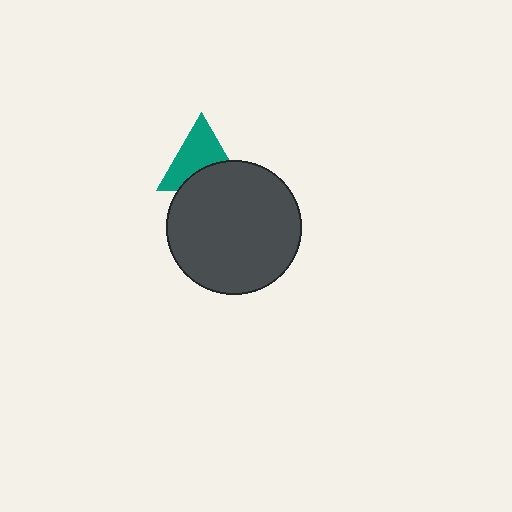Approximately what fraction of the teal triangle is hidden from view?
Roughly 38% of the teal triangle is hidden behind the dark gray circle.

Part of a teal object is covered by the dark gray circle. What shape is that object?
It is a triangle.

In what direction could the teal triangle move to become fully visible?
The teal triangle could move up. That would shift it out from behind the dark gray circle entirely.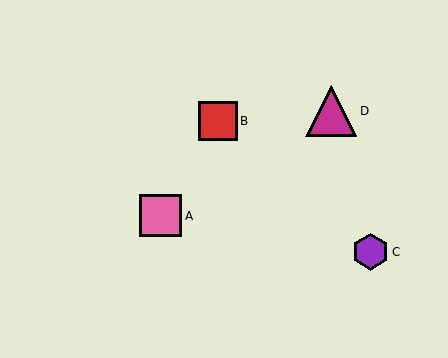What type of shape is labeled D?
Shape D is a magenta triangle.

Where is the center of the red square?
The center of the red square is at (218, 121).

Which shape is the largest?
The magenta triangle (labeled D) is the largest.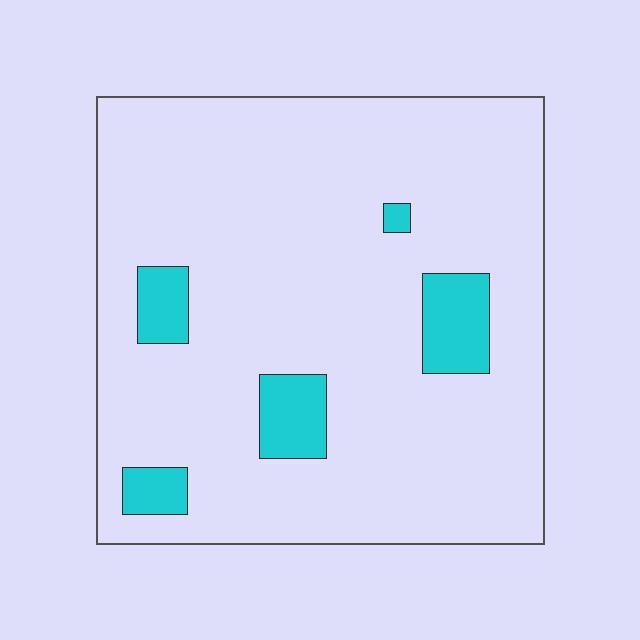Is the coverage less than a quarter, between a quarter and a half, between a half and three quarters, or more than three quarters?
Less than a quarter.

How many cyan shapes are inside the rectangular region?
5.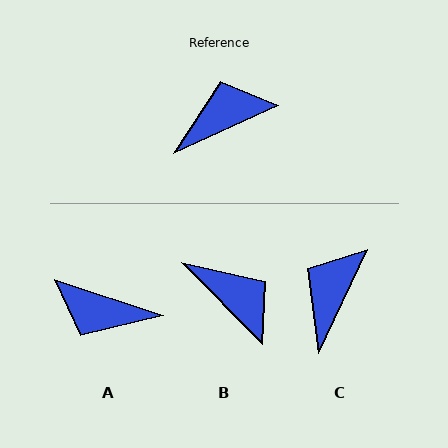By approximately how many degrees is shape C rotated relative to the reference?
Approximately 41 degrees counter-clockwise.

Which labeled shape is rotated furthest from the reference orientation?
A, about 137 degrees away.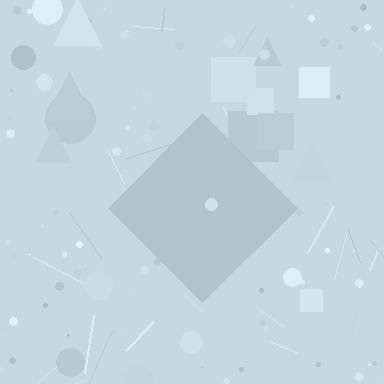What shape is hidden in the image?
A diamond is hidden in the image.